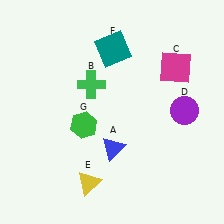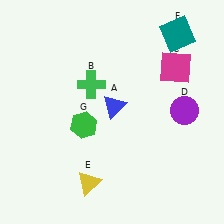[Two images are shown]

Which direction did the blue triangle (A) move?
The blue triangle (A) moved up.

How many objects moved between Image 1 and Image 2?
2 objects moved between the two images.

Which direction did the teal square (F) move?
The teal square (F) moved right.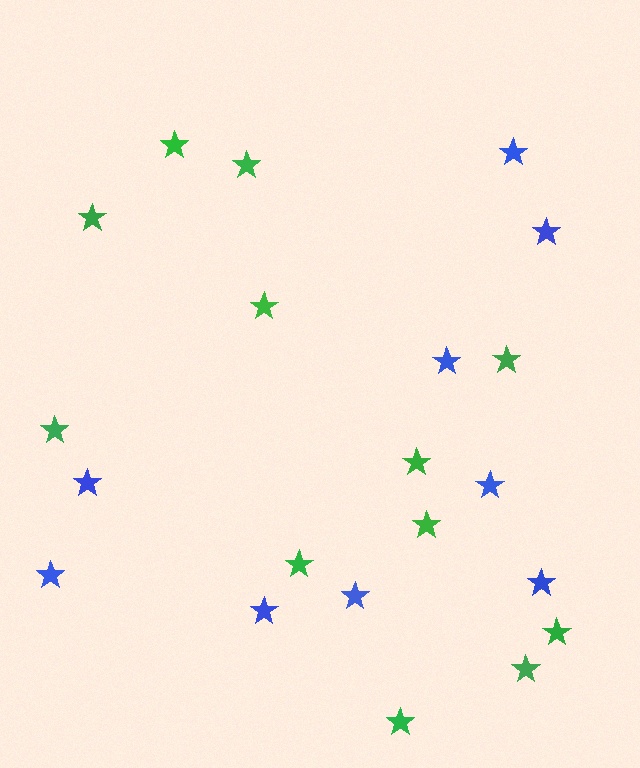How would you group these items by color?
There are 2 groups: one group of green stars (12) and one group of blue stars (9).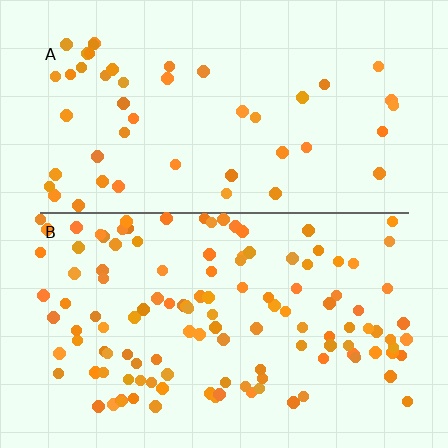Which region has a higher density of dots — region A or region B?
B (the bottom).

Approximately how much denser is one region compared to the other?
Approximately 2.6× — region B over region A.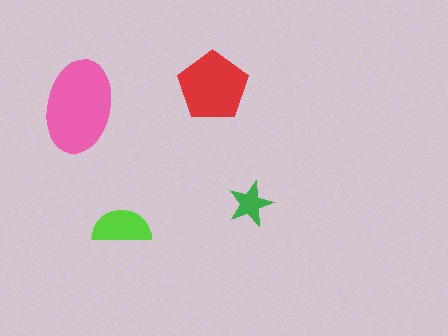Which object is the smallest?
The green star.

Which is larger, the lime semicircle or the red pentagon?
The red pentagon.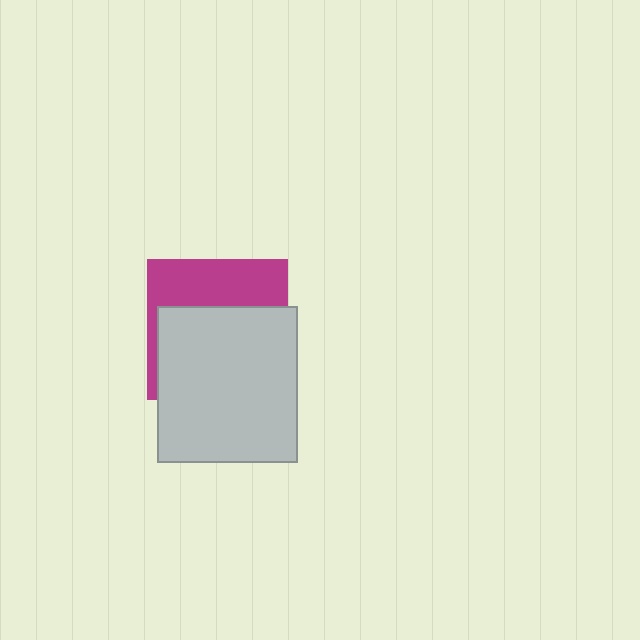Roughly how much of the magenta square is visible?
A small part of it is visible (roughly 38%).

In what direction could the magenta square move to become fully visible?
The magenta square could move up. That would shift it out from behind the light gray rectangle entirely.